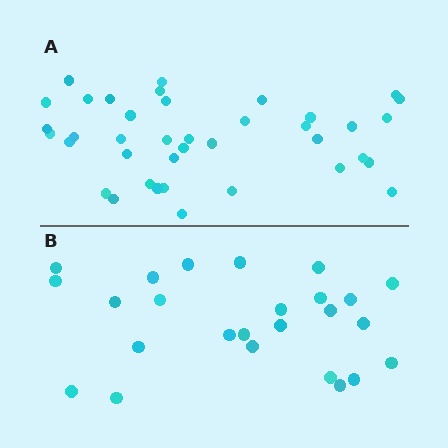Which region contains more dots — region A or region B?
Region A (the top region) has more dots.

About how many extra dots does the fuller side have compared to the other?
Region A has approximately 15 more dots than region B.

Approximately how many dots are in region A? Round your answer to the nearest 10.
About 40 dots. (The exact count is 39, which rounds to 40.)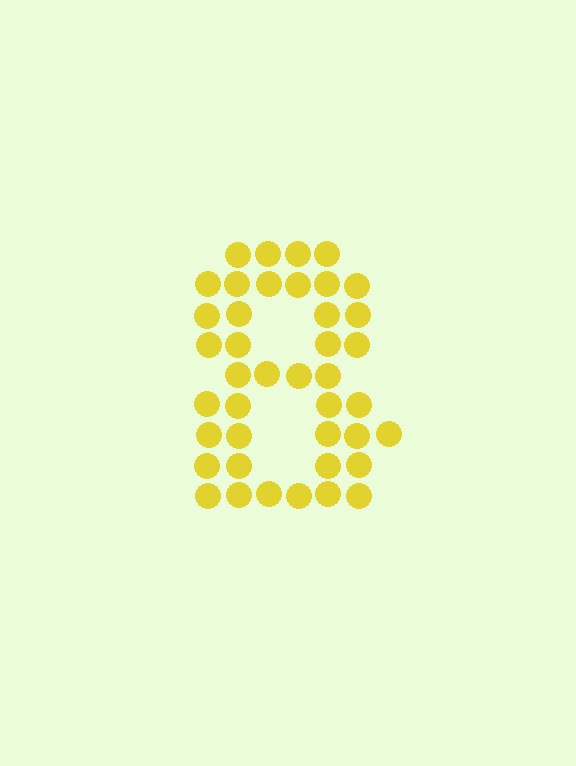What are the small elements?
The small elements are circles.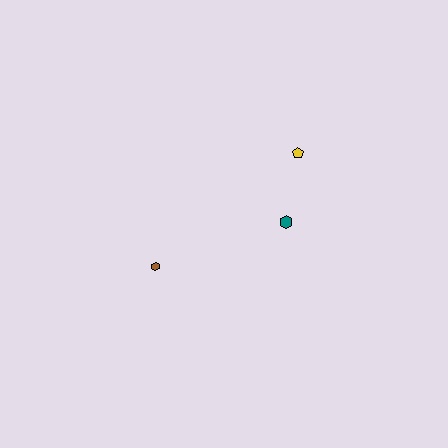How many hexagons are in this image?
There are 2 hexagons.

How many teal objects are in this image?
There is 1 teal object.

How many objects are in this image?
There are 3 objects.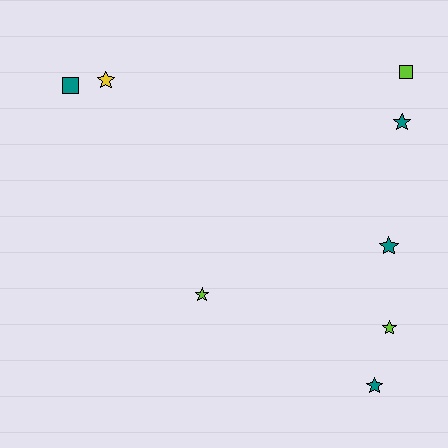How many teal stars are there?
There are 3 teal stars.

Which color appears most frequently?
Teal, with 4 objects.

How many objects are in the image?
There are 8 objects.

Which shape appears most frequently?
Star, with 6 objects.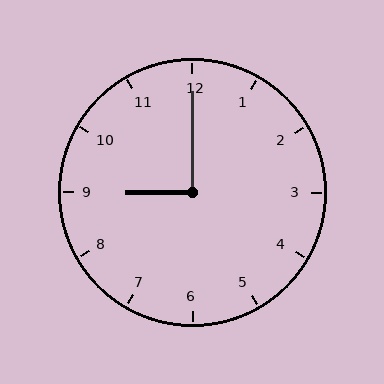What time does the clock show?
9:00.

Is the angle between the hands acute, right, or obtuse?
It is right.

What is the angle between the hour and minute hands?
Approximately 90 degrees.